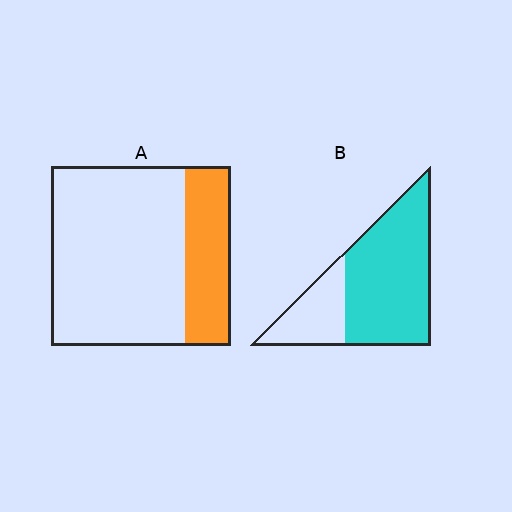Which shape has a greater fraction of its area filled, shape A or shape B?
Shape B.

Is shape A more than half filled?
No.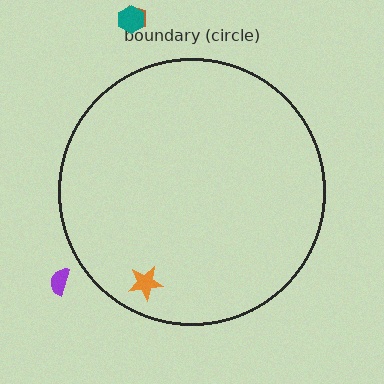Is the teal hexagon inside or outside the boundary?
Outside.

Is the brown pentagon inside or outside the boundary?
Outside.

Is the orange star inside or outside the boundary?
Inside.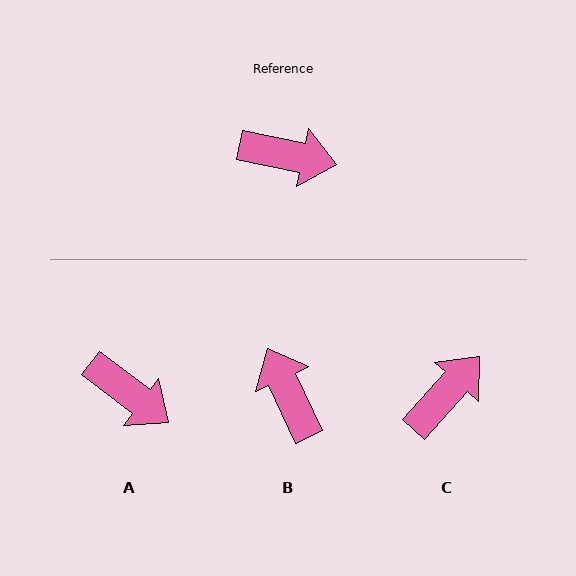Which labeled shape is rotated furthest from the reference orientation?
B, about 127 degrees away.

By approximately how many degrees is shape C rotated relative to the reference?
Approximately 60 degrees counter-clockwise.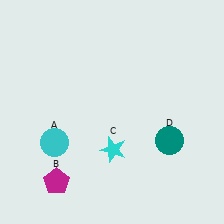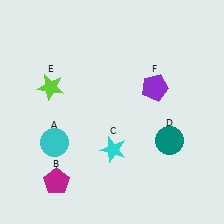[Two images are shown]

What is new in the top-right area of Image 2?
A purple pentagon (F) was added in the top-right area of Image 2.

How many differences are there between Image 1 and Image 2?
There are 2 differences between the two images.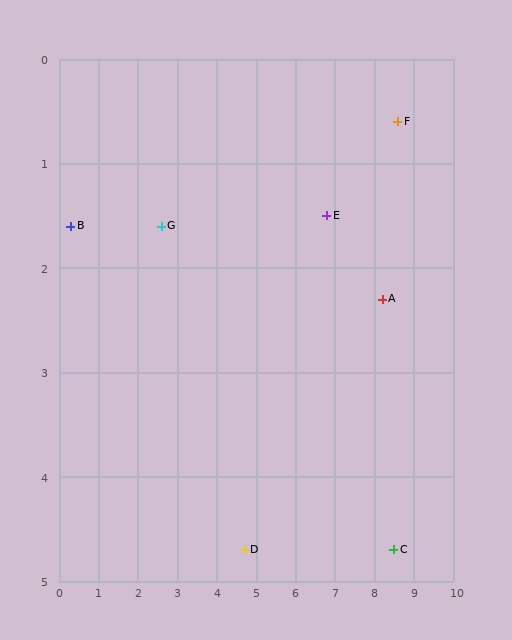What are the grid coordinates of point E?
Point E is at approximately (6.8, 1.5).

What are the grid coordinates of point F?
Point F is at approximately (8.6, 0.6).